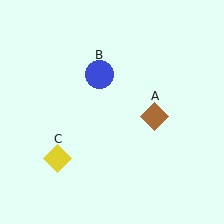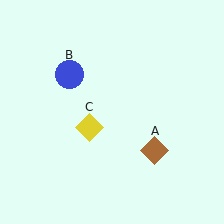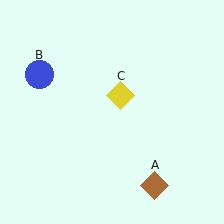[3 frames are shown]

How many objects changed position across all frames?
3 objects changed position: brown diamond (object A), blue circle (object B), yellow diamond (object C).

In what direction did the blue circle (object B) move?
The blue circle (object B) moved left.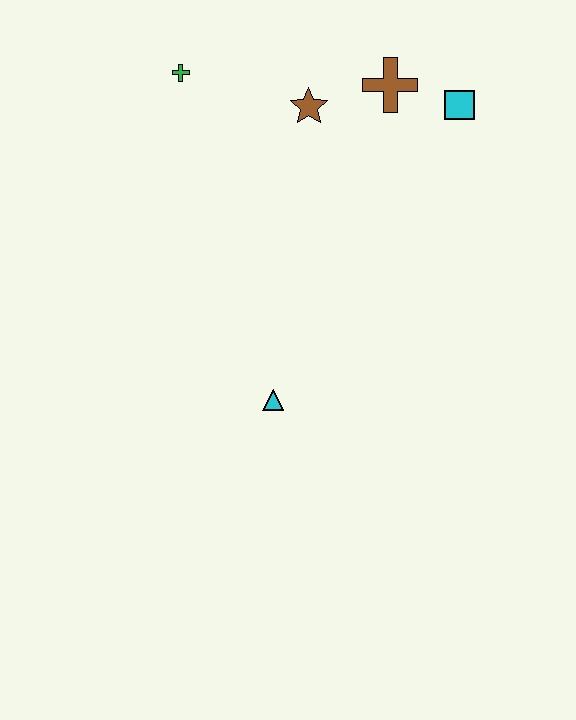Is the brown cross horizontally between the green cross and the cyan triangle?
No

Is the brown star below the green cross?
Yes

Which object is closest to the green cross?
The brown star is closest to the green cross.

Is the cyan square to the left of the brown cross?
No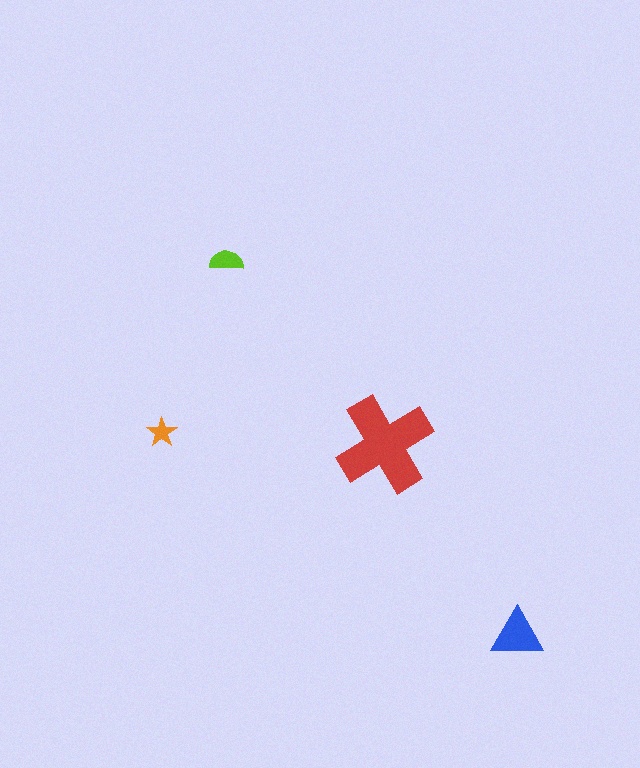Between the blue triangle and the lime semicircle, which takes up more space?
The blue triangle.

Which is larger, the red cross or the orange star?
The red cross.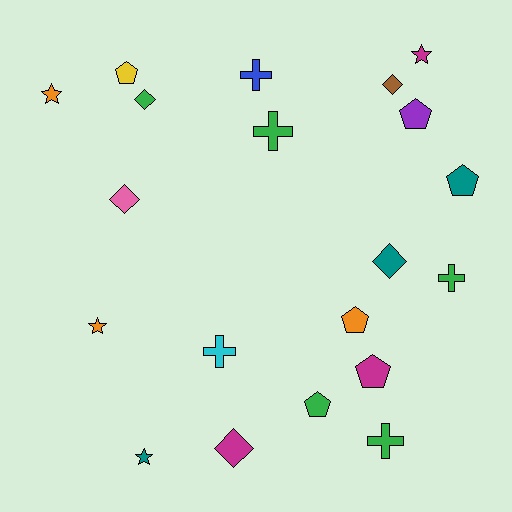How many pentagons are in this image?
There are 6 pentagons.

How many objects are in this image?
There are 20 objects.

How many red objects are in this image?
There are no red objects.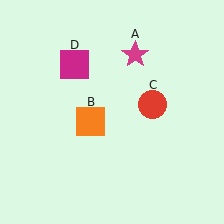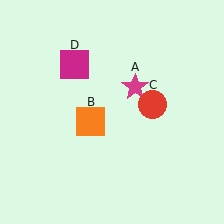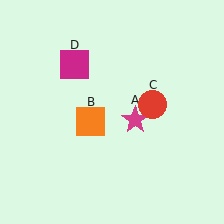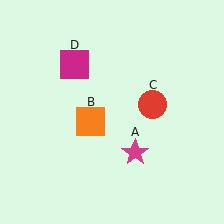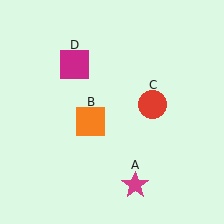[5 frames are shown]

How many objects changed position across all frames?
1 object changed position: magenta star (object A).